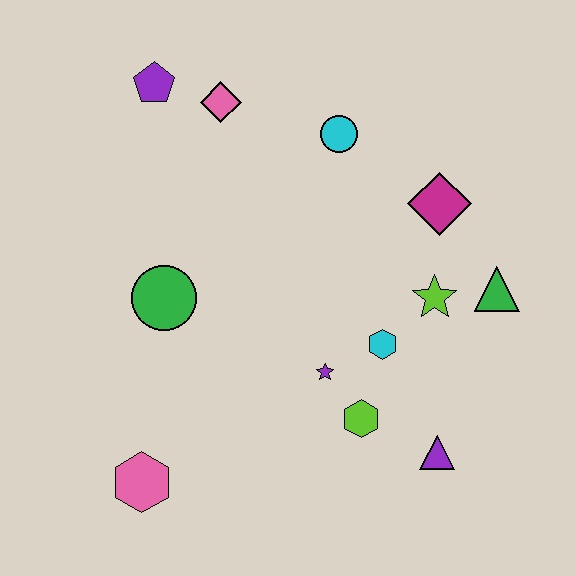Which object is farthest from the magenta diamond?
The pink hexagon is farthest from the magenta diamond.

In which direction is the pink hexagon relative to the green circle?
The pink hexagon is below the green circle.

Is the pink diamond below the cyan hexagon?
No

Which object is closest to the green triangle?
The lime star is closest to the green triangle.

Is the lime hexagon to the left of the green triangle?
Yes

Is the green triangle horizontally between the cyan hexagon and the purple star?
No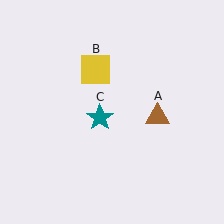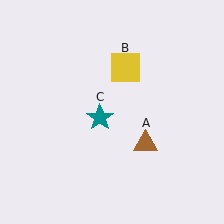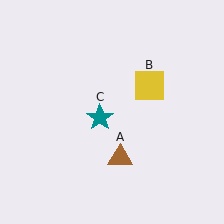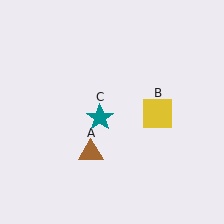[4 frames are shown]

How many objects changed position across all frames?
2 objects changed position: brown triangle (object A), yellow square (object B).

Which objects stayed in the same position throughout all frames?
Teal star (object C) remained stationary.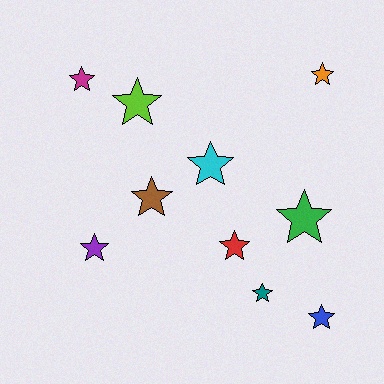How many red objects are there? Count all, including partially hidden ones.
There is 1 red object.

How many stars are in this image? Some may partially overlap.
There are 10 stars.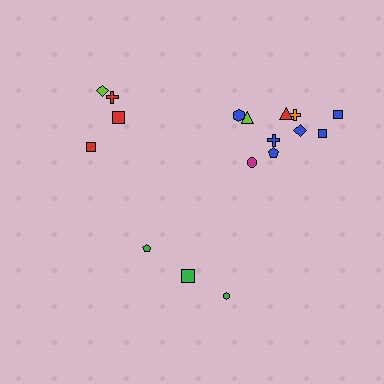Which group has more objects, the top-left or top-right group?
The top-right group.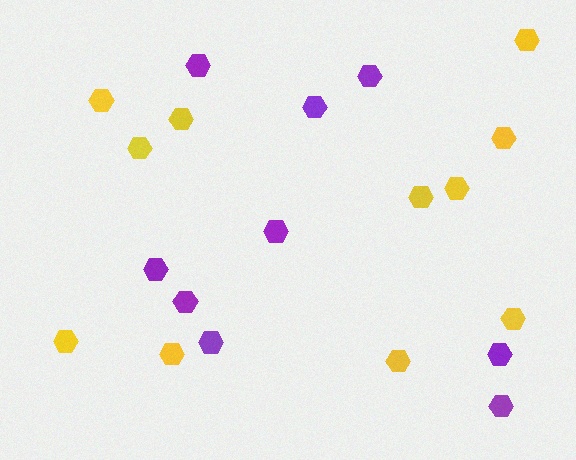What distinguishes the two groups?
There are 2 groups: one group of purple hexagons (9) and one group of yellow hexagons (11).